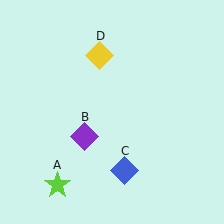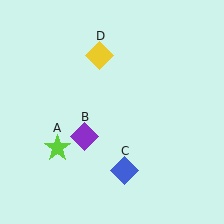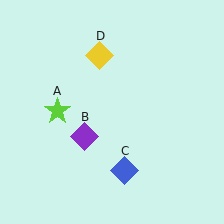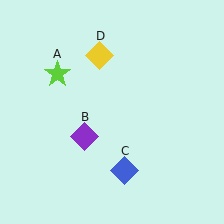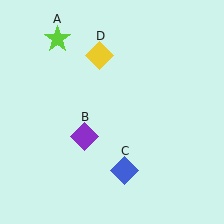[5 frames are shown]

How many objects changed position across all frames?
1 object changed position: lime star (object A).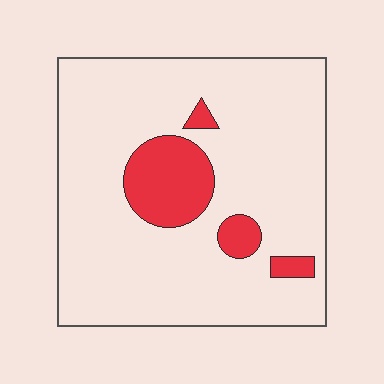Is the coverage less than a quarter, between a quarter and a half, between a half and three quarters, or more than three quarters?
Less than a quarter.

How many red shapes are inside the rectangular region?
4.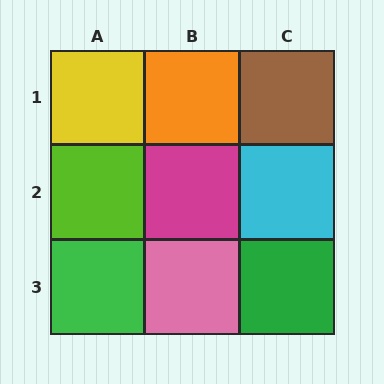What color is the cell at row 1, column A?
Yellow.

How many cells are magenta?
1 cell is magenta.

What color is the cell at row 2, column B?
Magenta.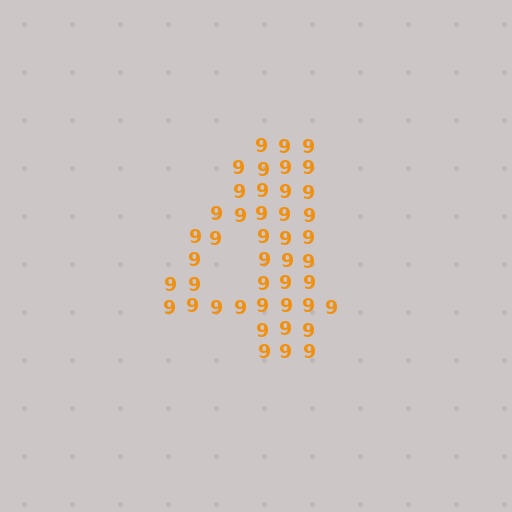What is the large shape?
The large shape is the digit 4.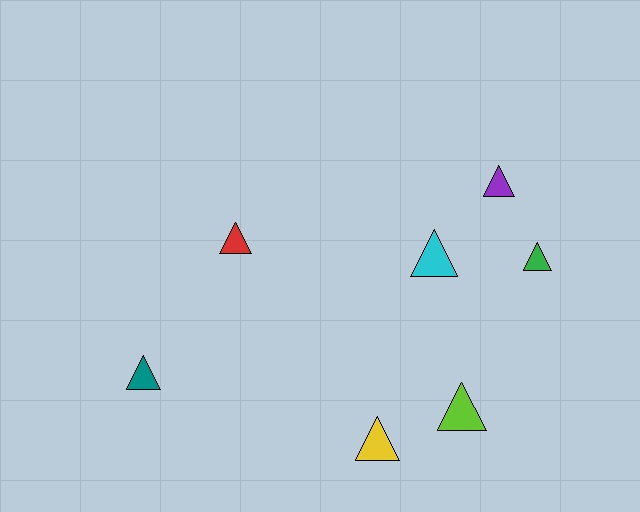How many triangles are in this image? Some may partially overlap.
There are 7 triangles.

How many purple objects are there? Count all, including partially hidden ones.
There is 1 purple object.